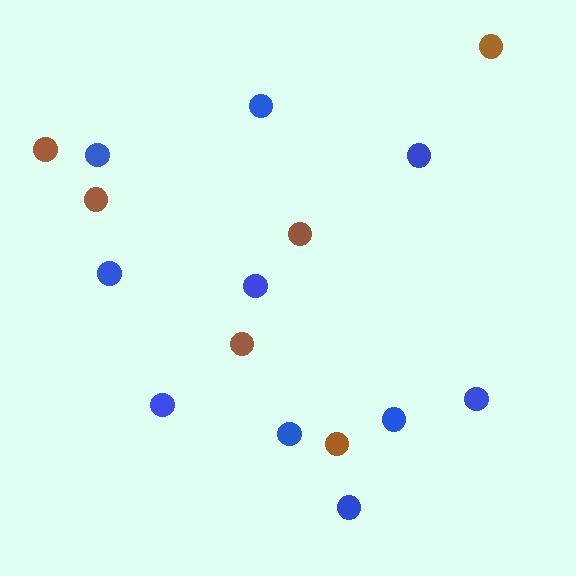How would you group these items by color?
There are 2 groups: one group of brown circles (6) and one group of blue circles (10).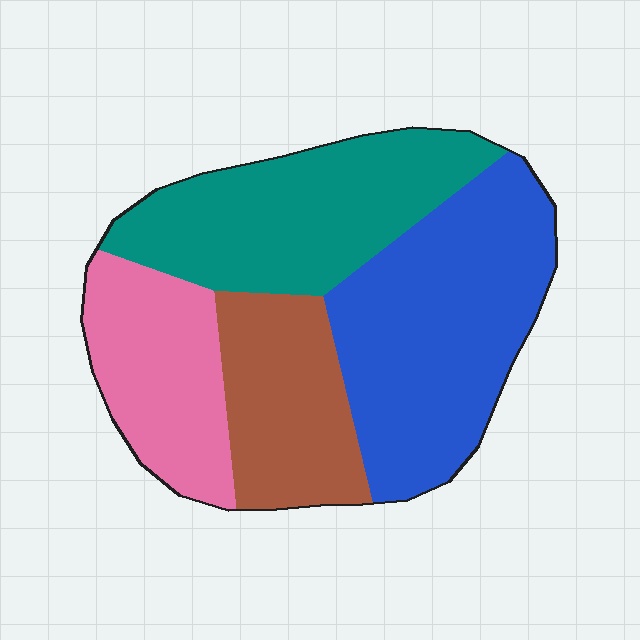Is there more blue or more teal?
Blue.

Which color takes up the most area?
Blue, at roughly 35%.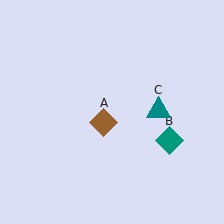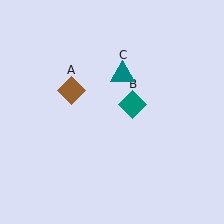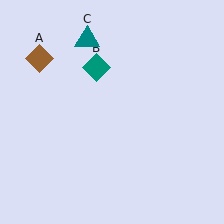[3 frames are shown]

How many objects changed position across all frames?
3 objects changed position: brown diamond (object A), teal diamond (object B), teal triangle (object C).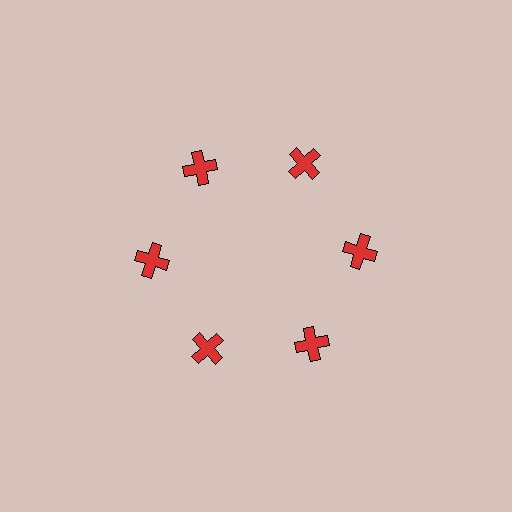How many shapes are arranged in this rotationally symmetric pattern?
There are 6 shapes, arranged in 6 groups of 1.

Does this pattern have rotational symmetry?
Yes, this pattern has 6-fold rotational symmetry. It looks the same after rotating 60 degrees around the center.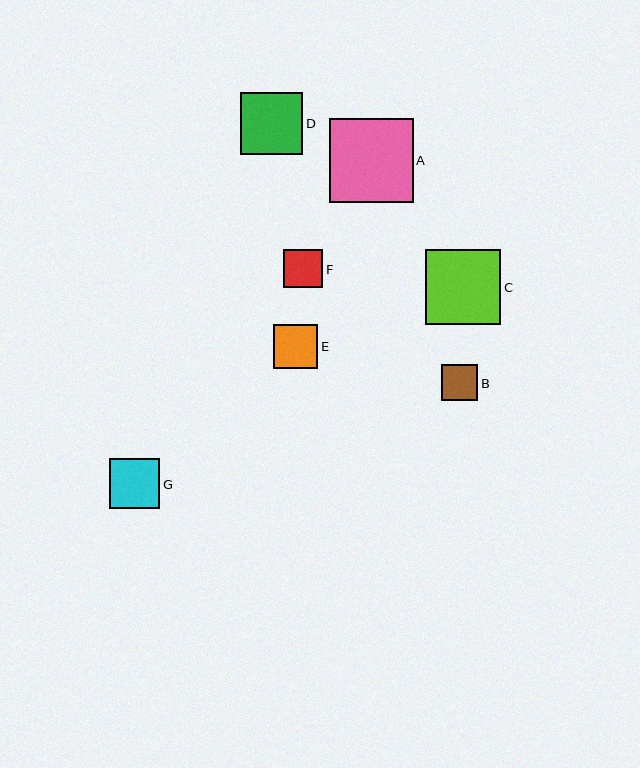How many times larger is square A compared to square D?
Square A is approximately 1.4 times the size of square D.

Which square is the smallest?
Square B is the smallest with a size of approximately 36 pixels.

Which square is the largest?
Square A is the largest with a size of approximately 84 pixels.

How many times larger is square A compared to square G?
Square A is approximately 1.7 times the size of square G.